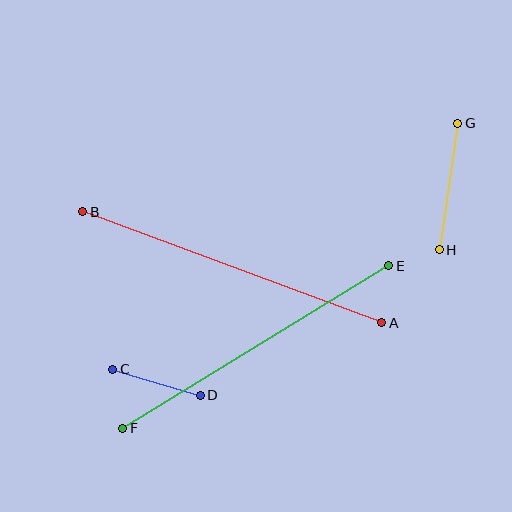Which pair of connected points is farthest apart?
Points A and B are farthest apart.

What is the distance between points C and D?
The distance is approximately 91 pixels.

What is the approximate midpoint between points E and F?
The midpoint is at approximately (256, 347) pixels.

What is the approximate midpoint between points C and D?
The midpoint is at approximately (157, 382) pixels.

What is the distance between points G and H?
The distance is approximately 128 pixels.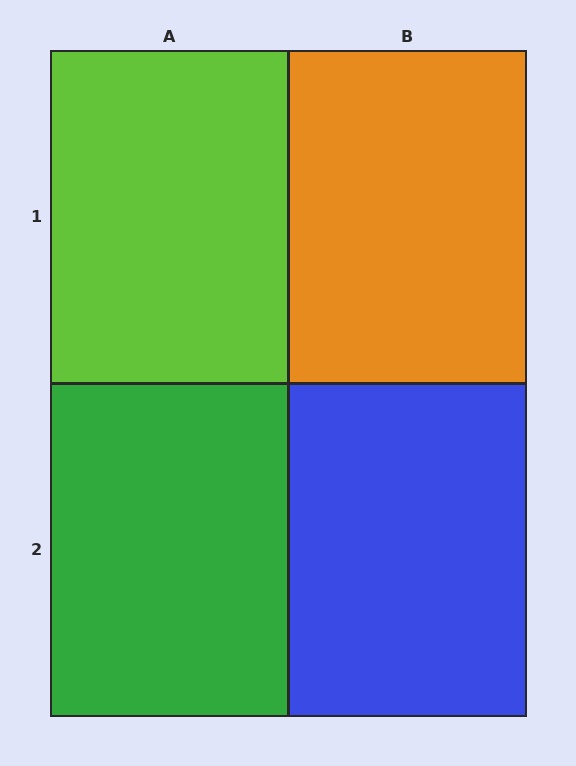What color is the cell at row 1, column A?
Lime.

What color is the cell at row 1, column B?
Orange.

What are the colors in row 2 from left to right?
Green, blue.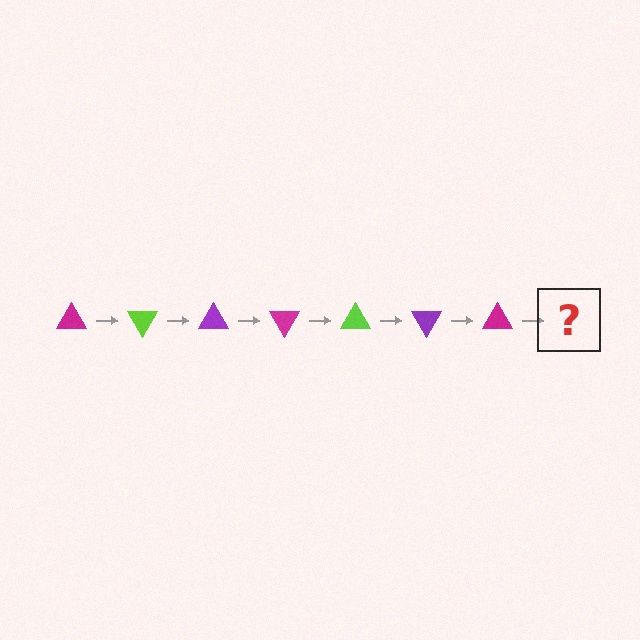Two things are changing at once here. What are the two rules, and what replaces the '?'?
The two rules are that it rotates 60 degrees each step and the color cycles through magenta, lime, and purple. The '?' should be a lime triangle, rotated 420 degrees from the start.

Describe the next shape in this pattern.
It should be a lime triangle, rotated 420 degrees from the start.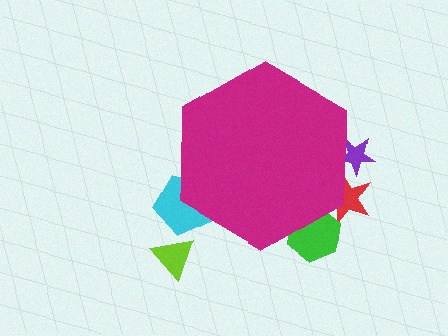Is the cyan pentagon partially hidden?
Yes, the cyan pentagon is partially hidden behind the magenta hexagon.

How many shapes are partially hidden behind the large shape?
4 shapes are partially hidden.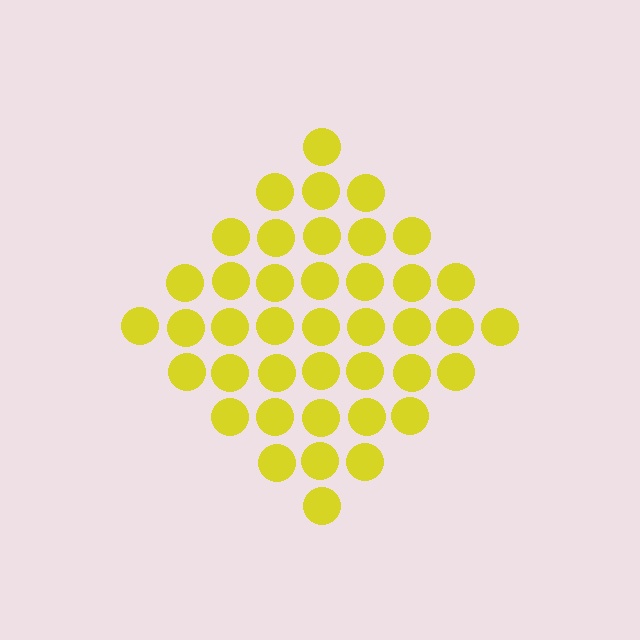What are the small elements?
The small elements are circles.